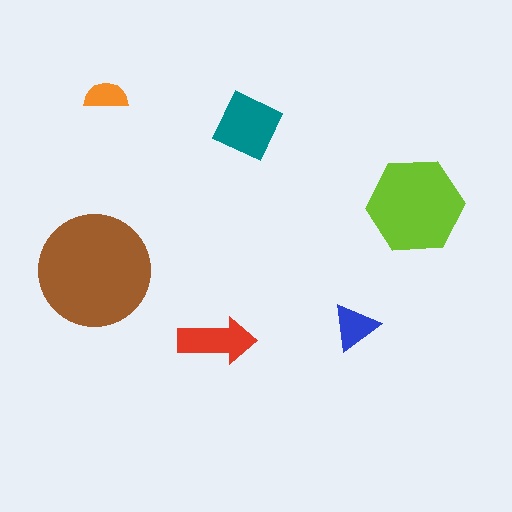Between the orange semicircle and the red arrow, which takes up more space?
The red arrow.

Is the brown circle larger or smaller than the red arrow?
Larger.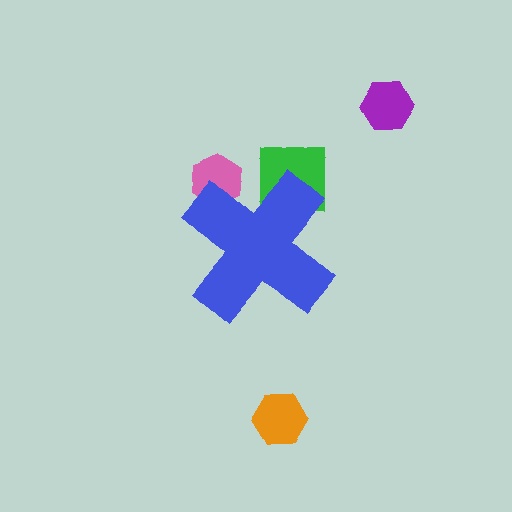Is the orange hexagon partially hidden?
No, the orange hexagon is fully visible.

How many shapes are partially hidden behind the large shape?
2 shapes are partially hidden.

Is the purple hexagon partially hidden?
No, the purple hexagon is fully visible.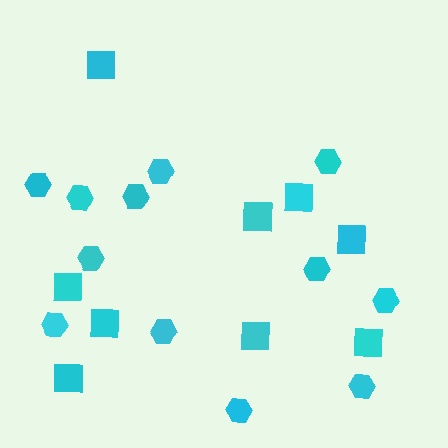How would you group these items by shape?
There are 2 groups: one group of hexagons (12) and one group of squares (9).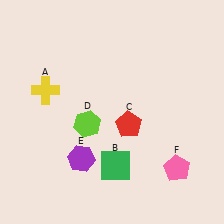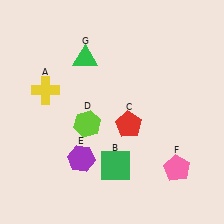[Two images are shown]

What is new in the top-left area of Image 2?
A green triangle (G) was added in the top-left area of Image 2.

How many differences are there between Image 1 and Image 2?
There is 1 difference between the two images.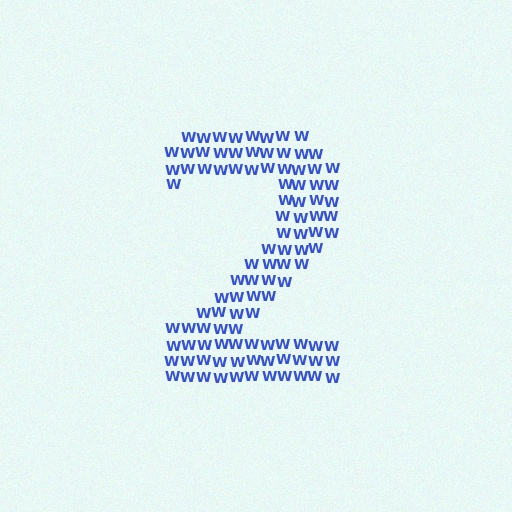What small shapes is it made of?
It is made of small letter W's.